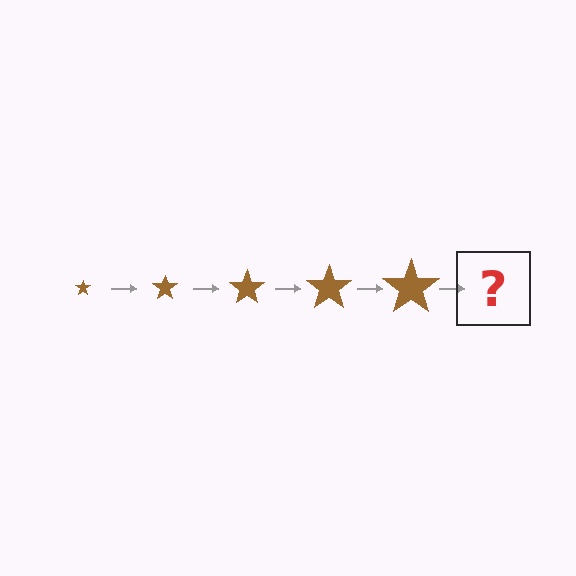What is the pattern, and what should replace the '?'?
The pattern is that the star gets progressively larger each step. The '?' should be a brown star, larger than the previous one.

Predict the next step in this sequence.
The next step is a brown star, larger than the previous one.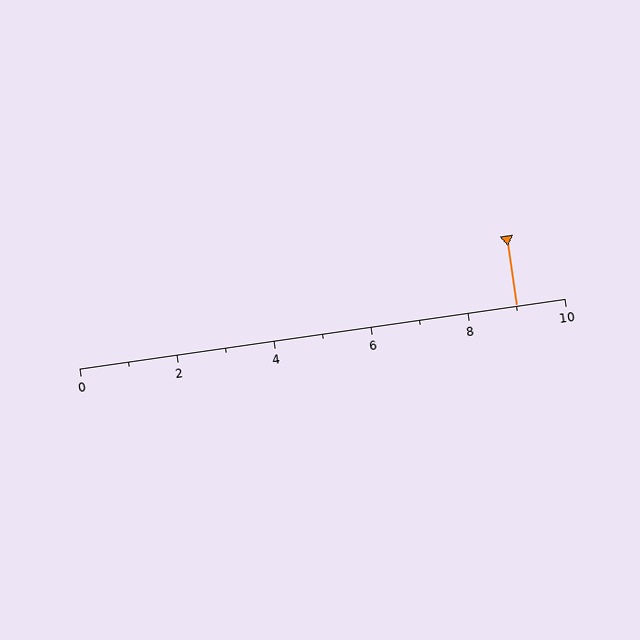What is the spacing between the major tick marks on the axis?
The major ticks are spaced 2 apart.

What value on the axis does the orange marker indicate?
The marker indicates approximately 9.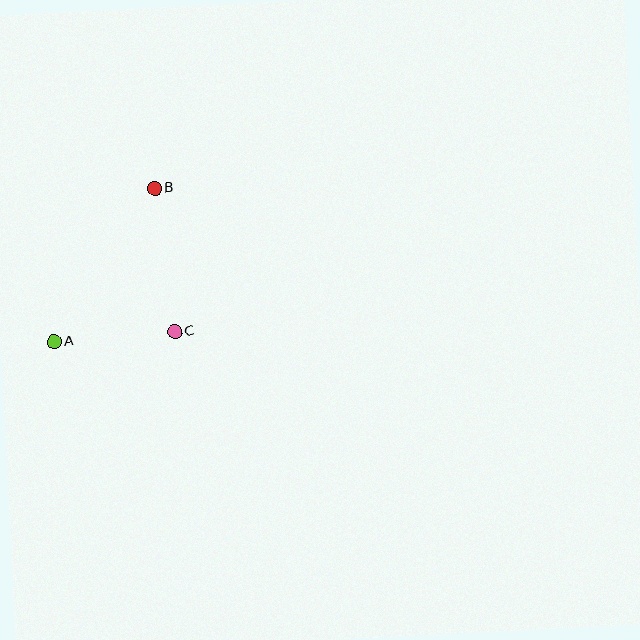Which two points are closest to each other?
Points A and C are closest to each other.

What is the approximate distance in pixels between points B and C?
The distance between B and C is approximately 144 pixels.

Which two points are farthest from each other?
Points A and B are farthest from each other.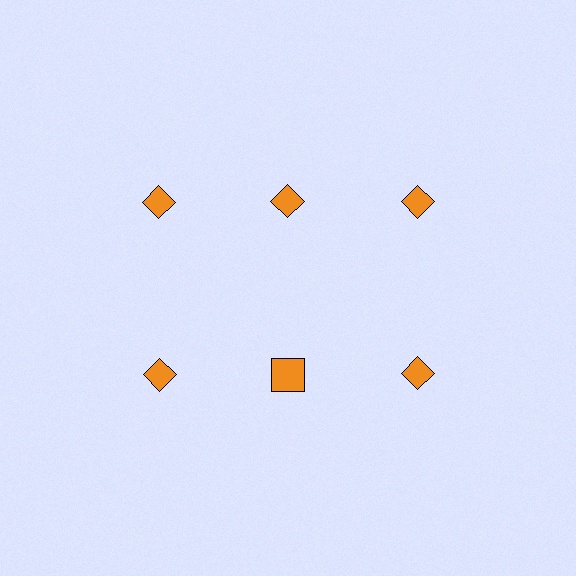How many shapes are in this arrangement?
There are 6 shapes arranged in a grid pattern.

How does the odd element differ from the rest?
It has a different shape: square instead of diamond.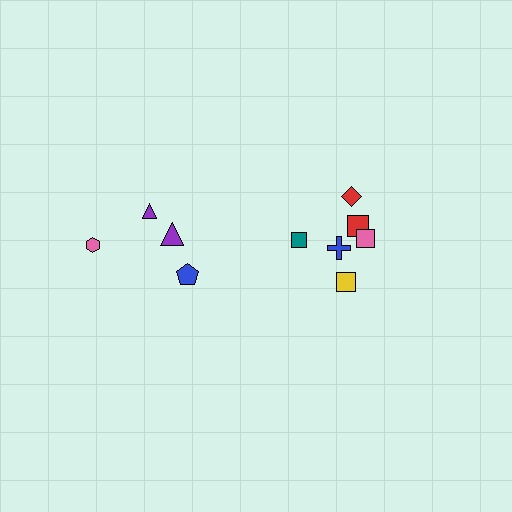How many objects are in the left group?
There are 4 objects.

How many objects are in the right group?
There are 6 objects.